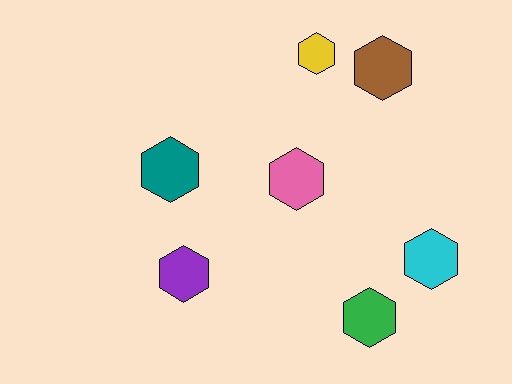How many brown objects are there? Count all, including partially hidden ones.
There is 1 brown object.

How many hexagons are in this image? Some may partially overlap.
There are 7 hexagons.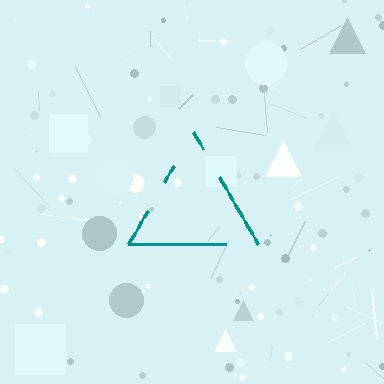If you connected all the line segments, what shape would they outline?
They would outline a triangle.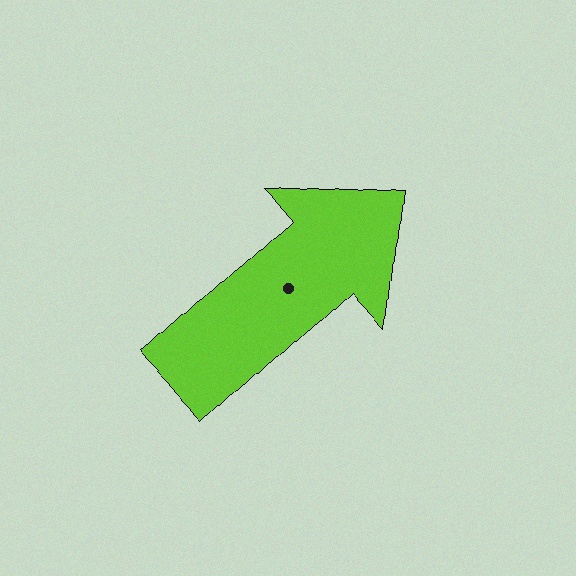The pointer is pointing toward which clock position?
Roughly 2 o'clock.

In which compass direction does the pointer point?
Northeast.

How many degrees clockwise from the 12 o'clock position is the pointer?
Approximately 47 degrees.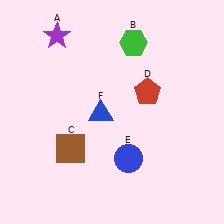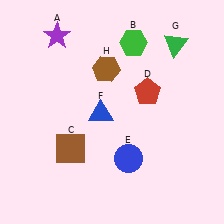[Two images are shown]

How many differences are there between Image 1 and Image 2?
There are 2 differences between the two images.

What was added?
A green triangle (G), a brown hexagon (H) were added in Image 2.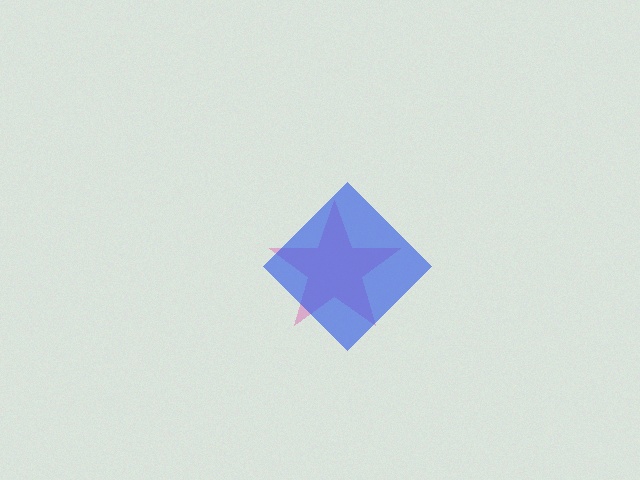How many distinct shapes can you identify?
There are 2 distinct shapes: a pink star, a blue diamond.